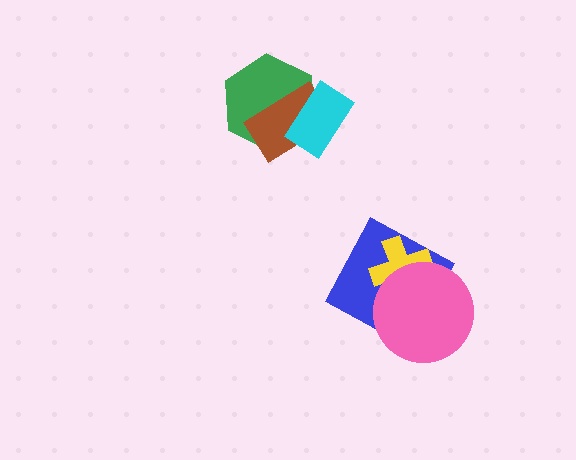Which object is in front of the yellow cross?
The pink circle is in front of the yellow cross.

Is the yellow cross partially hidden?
Yes, it is partially covered by another shape.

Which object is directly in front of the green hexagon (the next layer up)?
The brown rectangle is directly in front of the green hexagon.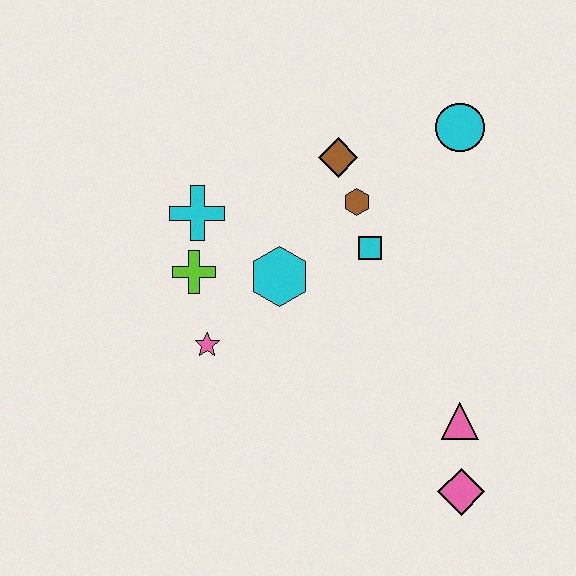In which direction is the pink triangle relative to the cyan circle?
The pink triangle is below the cyan circle.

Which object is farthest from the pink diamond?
The cyan cross is farthest from the pink diamond.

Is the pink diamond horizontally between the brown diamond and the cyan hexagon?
No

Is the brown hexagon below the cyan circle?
Yes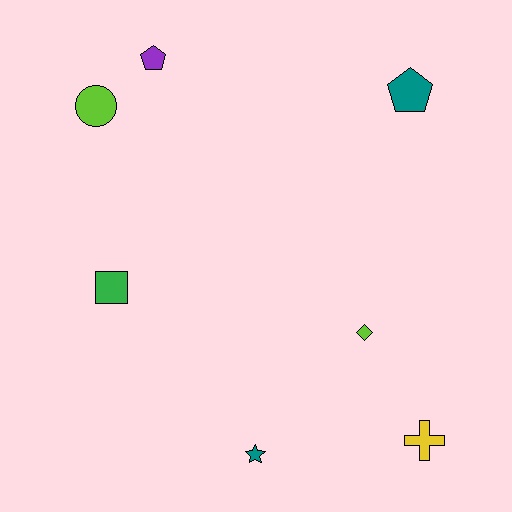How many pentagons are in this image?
There are 2 pentagons.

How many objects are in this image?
There are 7 objects.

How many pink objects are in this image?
There are no pink objects.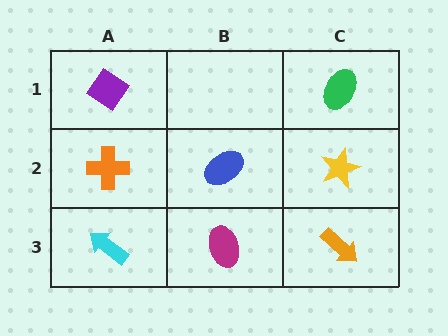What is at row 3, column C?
An orange arrow.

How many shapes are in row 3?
3 shapes.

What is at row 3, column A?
A cyan arrow.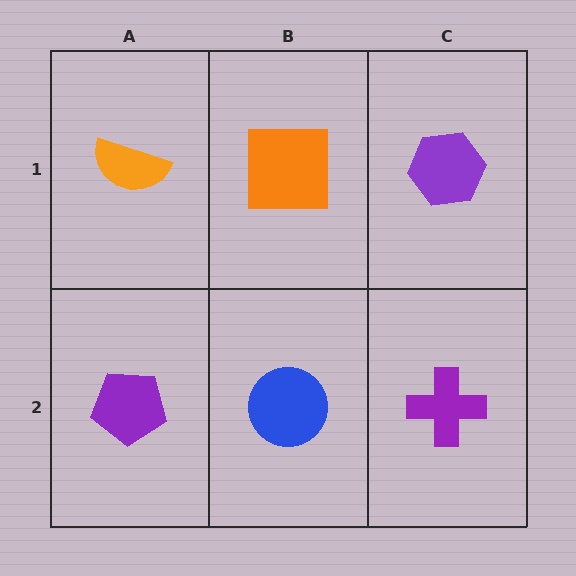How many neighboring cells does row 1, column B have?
3.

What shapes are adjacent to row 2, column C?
A purple hexagon (row 1, column C), a blue circle (row 2, column B).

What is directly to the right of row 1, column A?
An orange square.